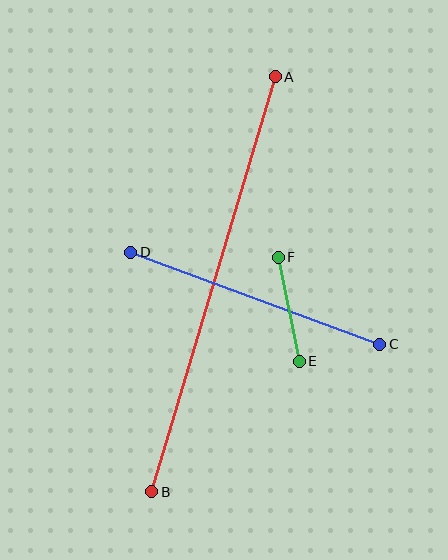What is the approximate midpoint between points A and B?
The midpoint is at approximately (214, 284) pixels.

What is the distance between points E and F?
The distance is approximately 106 pixels.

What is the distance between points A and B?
The distance is approximately 433 pixels.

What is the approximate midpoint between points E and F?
The midpoint is at approximately (289, 309) pixels.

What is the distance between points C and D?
The distance is approximately 265 pixels.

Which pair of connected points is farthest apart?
Points A and B are farthest apart.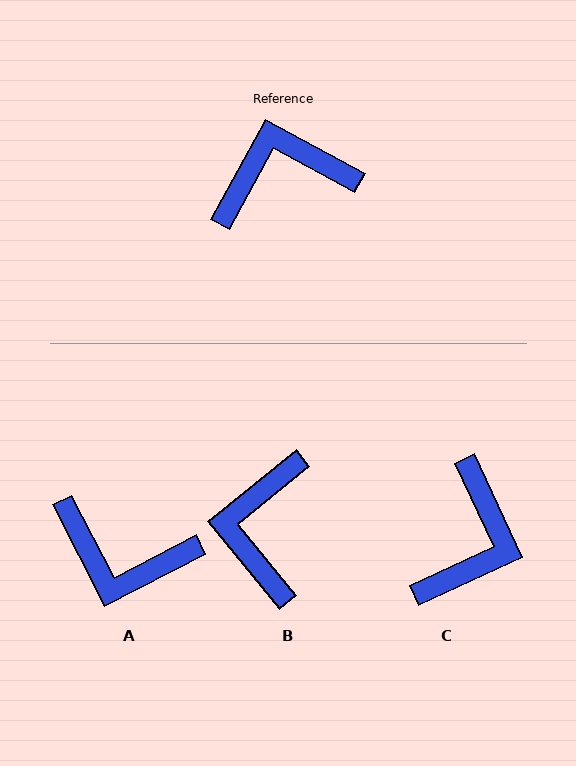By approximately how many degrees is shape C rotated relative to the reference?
Approximately 127 degrees clockwise.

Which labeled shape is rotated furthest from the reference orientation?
A, about 146 degrees away.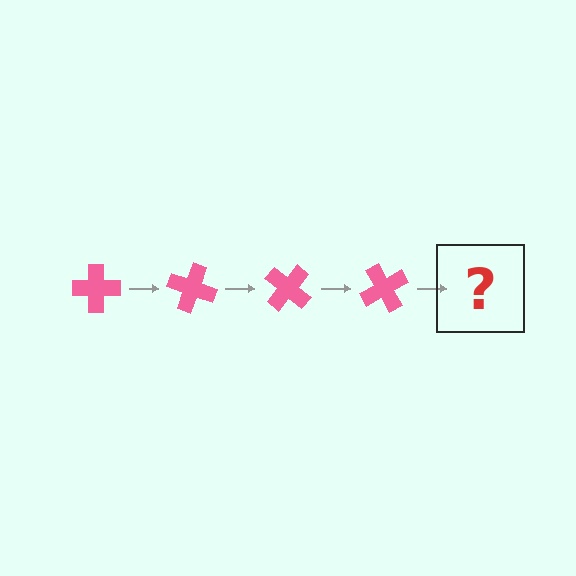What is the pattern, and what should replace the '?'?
The pattern is that the cross rotates 20 degrees each step. The '?' should be a pink cross rotated 80 degrees.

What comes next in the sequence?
The next element should be a pink cross rotated 80 degrees.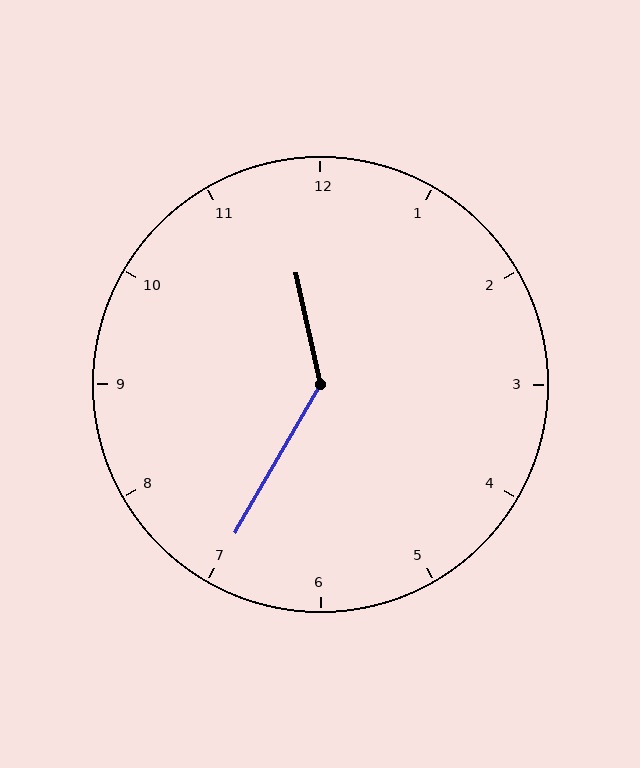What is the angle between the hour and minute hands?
Approximately 138 degrees.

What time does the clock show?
11:35.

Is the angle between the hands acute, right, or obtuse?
It is obtuse.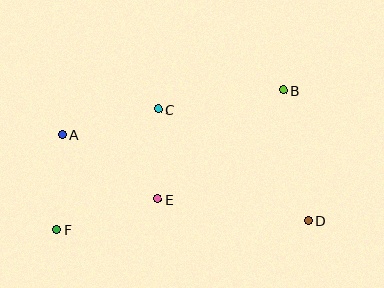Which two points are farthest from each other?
Points B and F are farthest from each other.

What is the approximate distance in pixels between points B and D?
The distance between B and D is approximately 133 pixels.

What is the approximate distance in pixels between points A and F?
The distance between A and F is approximately 95 pixels.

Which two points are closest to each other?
Points C and E are closest to each other.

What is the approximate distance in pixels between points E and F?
The distance between E and F is approximately 106 pixels.